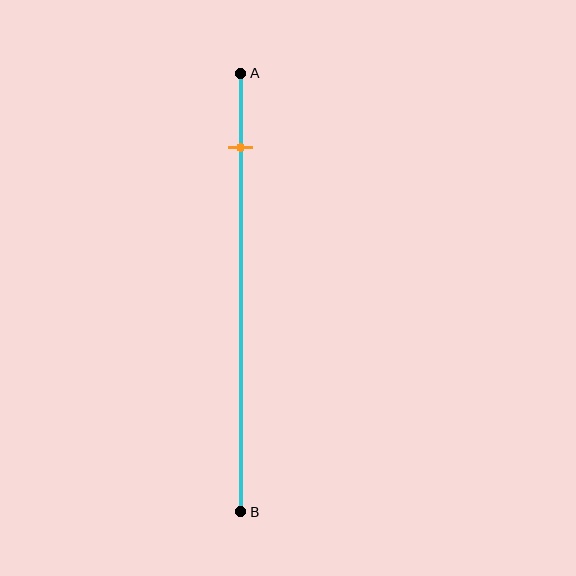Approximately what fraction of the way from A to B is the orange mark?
The orange mark is approximately 15% of the way from A to B.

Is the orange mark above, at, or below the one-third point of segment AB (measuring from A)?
The orange mark is above the one-third point of segment AB.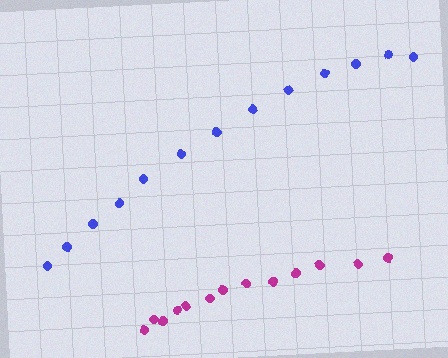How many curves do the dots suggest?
There are 2 distinct paths.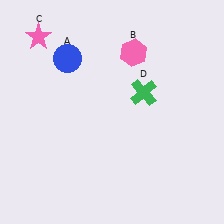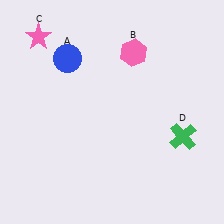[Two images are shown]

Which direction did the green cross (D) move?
The green cross (D) moved down.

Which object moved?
The green cross (D) moved down.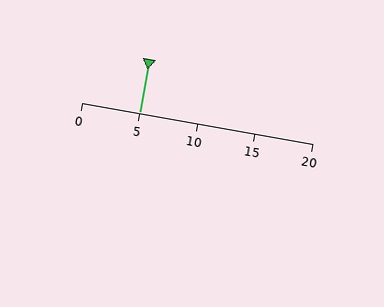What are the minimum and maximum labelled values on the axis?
The axis runs from 0 to 20.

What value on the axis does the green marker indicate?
The marker indicates approximately 5.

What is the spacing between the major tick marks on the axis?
The major ticks are spaced 5 apart.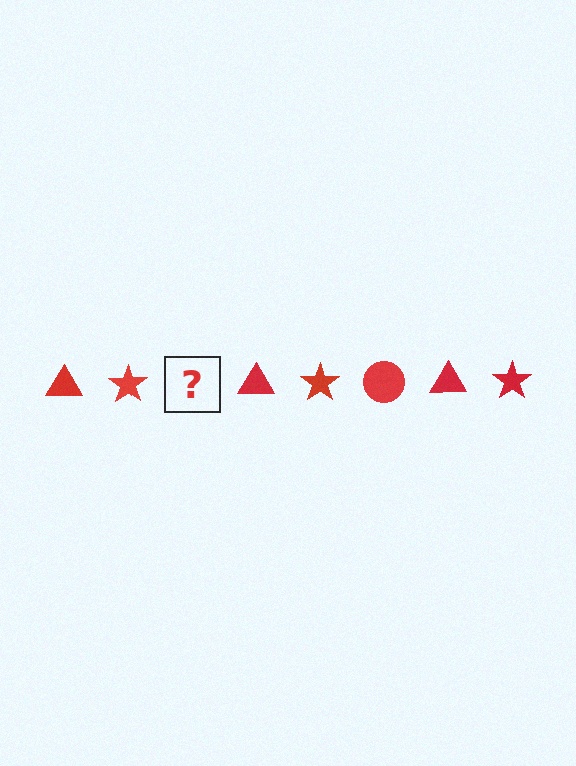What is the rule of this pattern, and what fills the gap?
The rule is that the pattern cycles through triangle, star, circle shapes in red. The gap should be filled with a red circle.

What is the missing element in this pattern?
The missing element is a red circle.